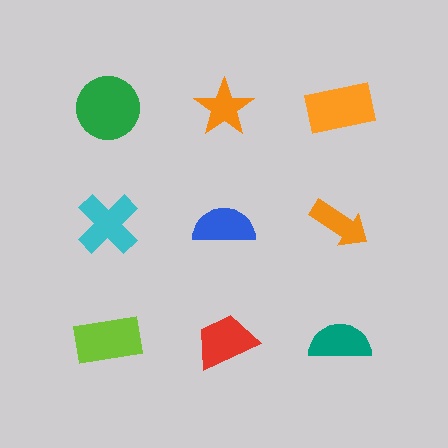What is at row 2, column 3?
An orange arrow.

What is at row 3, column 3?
A teal semicircle.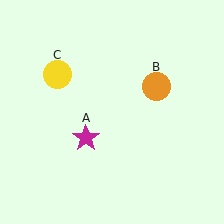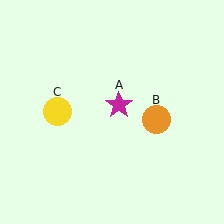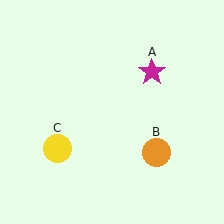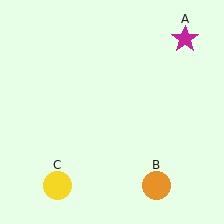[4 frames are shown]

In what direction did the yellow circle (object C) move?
The yellow circle (object C) moved down.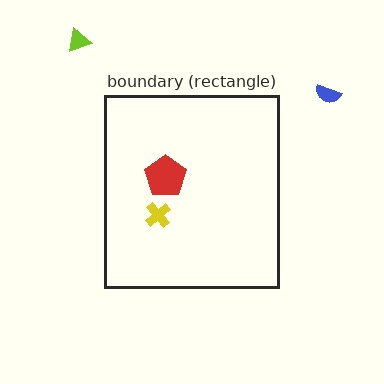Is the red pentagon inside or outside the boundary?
Inside.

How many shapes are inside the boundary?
2 inside, 2 outside.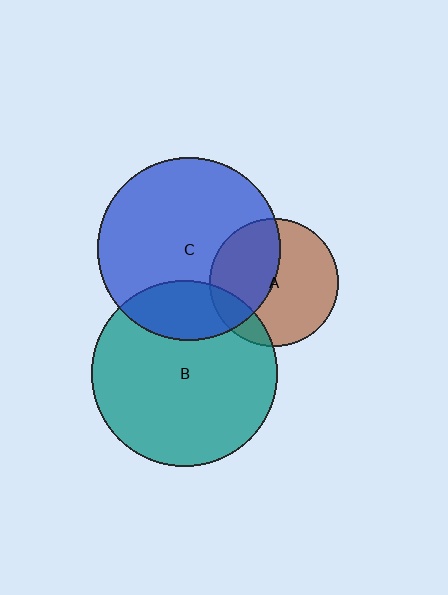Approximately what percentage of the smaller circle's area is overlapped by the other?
Approximately 20%.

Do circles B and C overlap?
Yes.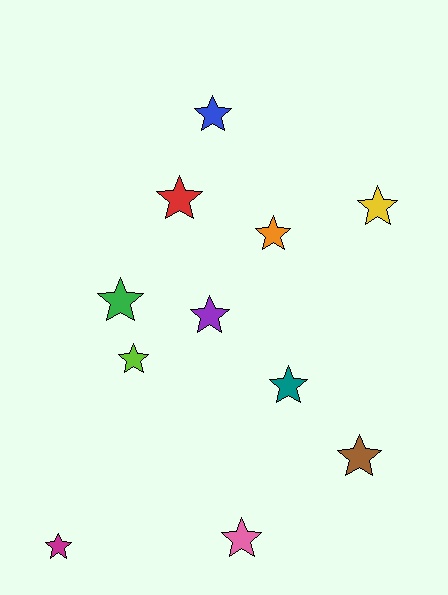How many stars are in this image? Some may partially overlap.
There are 11 stars.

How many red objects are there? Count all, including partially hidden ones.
There is 1 red object.